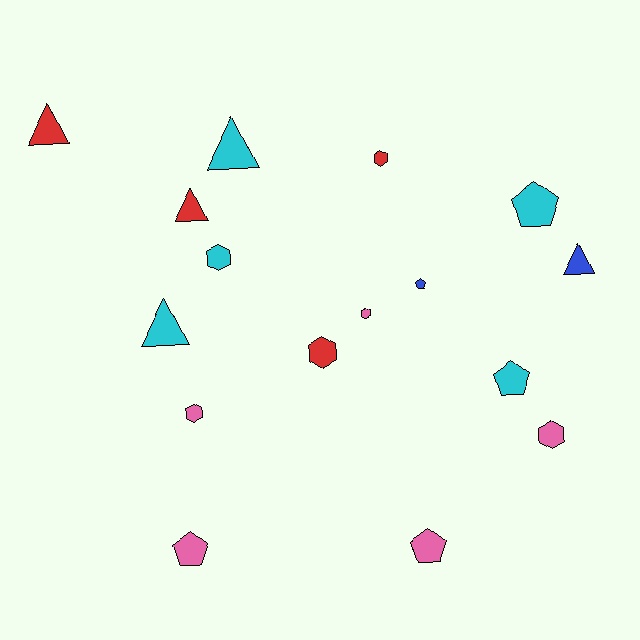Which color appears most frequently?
Cyan, with 5 objects.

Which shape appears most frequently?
Hexagon, with 6 objects.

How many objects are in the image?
There are 16 objects.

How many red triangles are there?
There are 2 red triangles.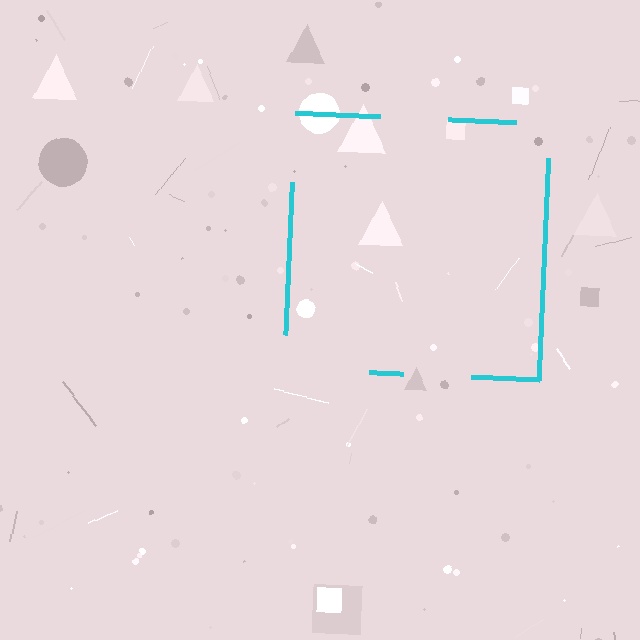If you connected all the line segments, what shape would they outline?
They would outline a square.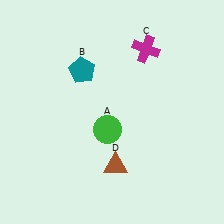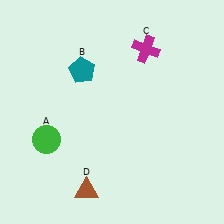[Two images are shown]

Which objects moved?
The objects that moved are: the green circle (A), the brown triangle (D).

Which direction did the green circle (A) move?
The green circle (A) moved left.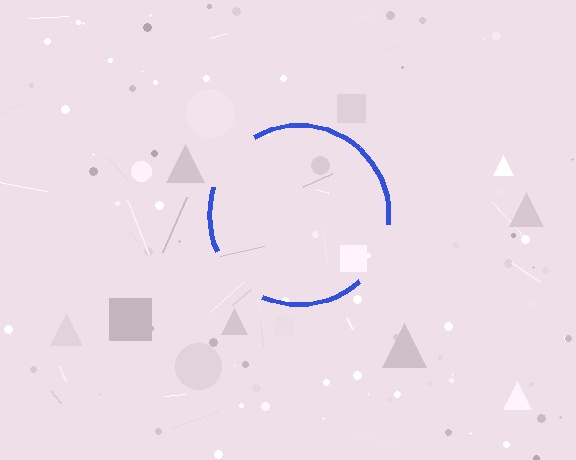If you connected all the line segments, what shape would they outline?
They would outline a circle.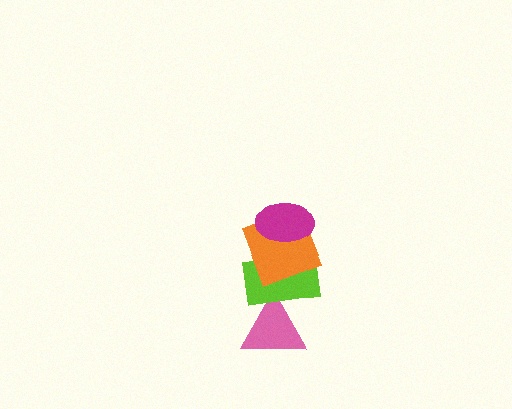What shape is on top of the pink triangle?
The lime rectangle is on top of the pink triangle.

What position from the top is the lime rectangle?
The lime rectangle is 3rd from the top.